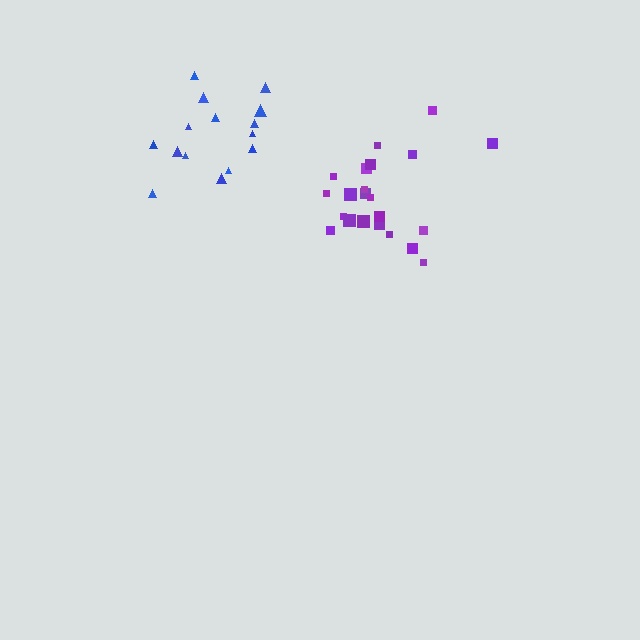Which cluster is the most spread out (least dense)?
Purple.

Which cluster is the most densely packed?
Blue.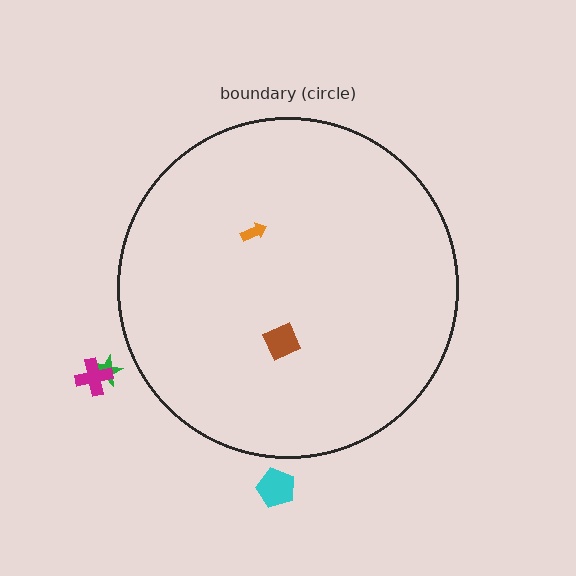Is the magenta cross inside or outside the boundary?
Outside.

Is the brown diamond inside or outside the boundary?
Inside.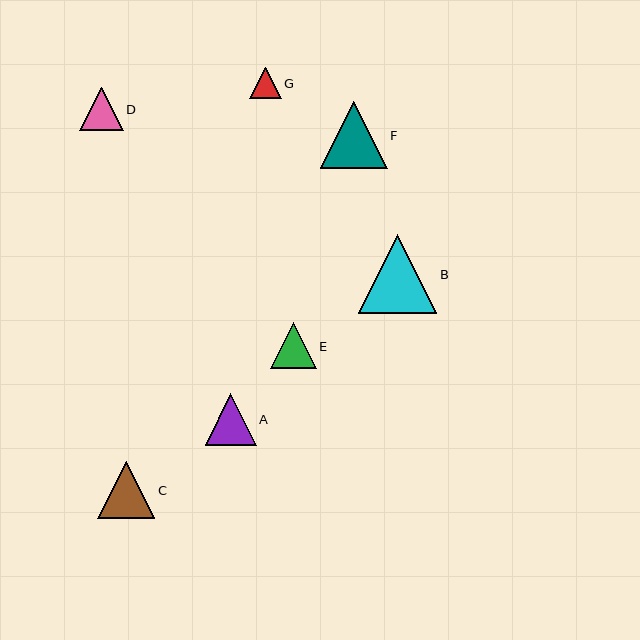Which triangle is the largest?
Triangle B is the largest with a size of approximately 78 pixels.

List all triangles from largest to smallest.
From largest to smallest: B, F, C, A, E, D, G.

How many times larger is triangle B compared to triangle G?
Triangle B is approximately 2.5 times the size of triangle G.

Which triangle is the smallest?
Triangle G is the smallest with a size of approximately 32 pixels.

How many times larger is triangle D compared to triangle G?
Triangle D is approximately 1.4 times the size of triangle G.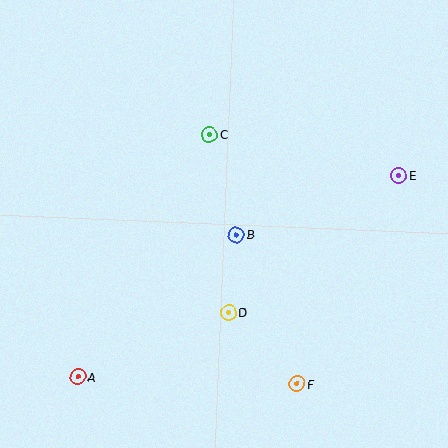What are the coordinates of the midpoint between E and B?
The midpoint between E and B is at (317, 205).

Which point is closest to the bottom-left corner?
Point A is closest to the bottom-left corner.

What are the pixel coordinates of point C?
Point C is at (209, 134).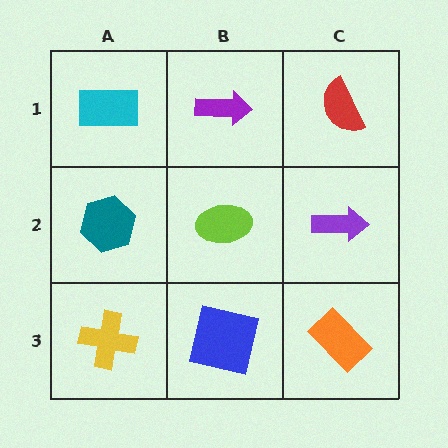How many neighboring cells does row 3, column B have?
3.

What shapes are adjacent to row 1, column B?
A lime ellipse (row 2, column B), a cyan rectangle (row 1, column A), a red semicircle (row 1, column C).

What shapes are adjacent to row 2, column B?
A purple arrow (row 1, column B), a blue square (row 3, column B), a teal hexagon (row 2, column A), a purple arrow (row 2, column C).